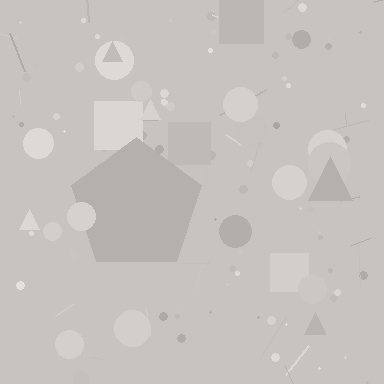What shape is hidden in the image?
A pentagon is hidden in the image.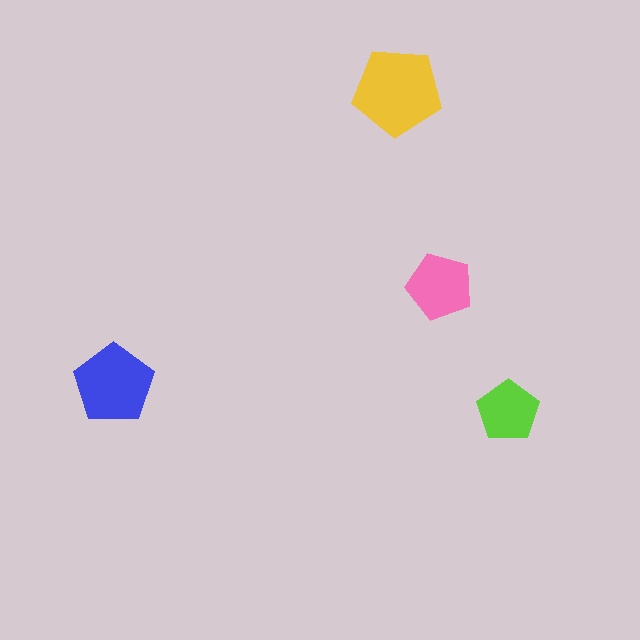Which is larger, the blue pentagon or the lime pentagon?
The blue one.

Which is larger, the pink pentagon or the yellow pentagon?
The yellow one.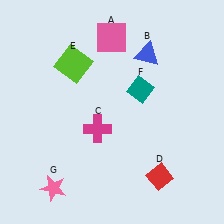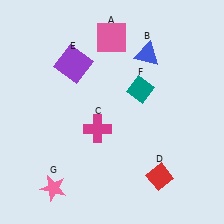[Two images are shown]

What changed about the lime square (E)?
In Image 1, E is lime. In Image 2, it changed to purple.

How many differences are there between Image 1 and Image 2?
There is 1 difference between the two images.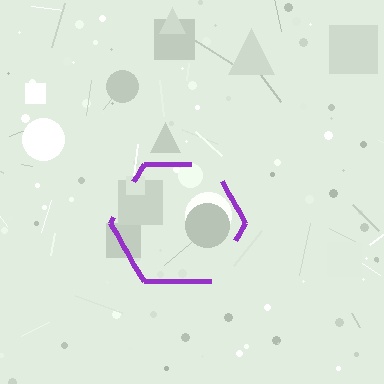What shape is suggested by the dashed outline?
The dashed outline suggests a hexagon.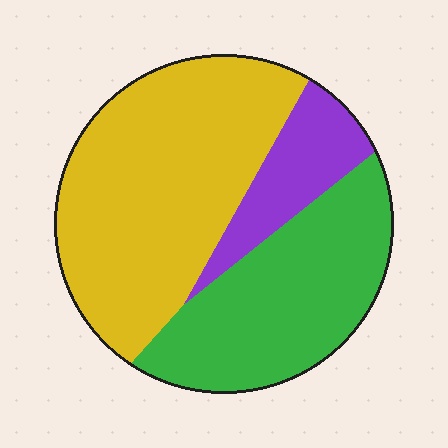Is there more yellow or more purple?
Yellow.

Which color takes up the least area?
Purple, at roughly 15%.